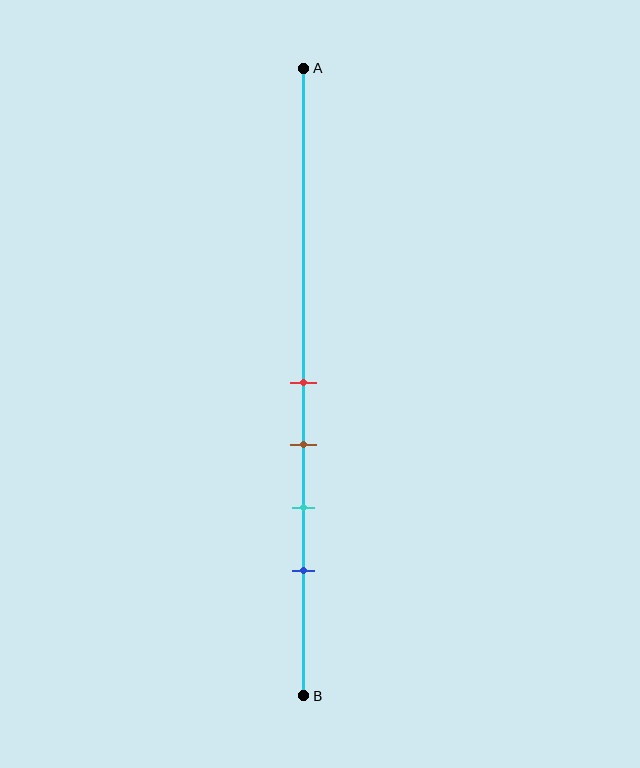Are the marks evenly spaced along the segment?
Yes, the marks are approximately evenly spaced.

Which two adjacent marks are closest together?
The red and brown marks are the closest adjacent pair.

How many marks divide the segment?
There are 4 marks dividing the segment.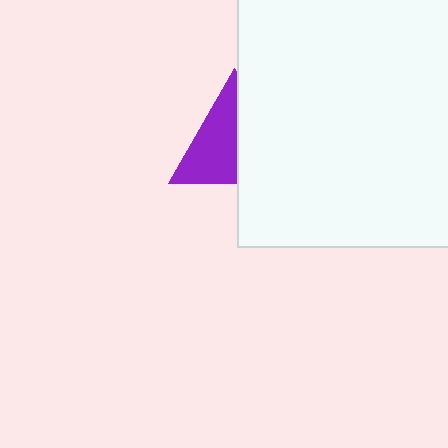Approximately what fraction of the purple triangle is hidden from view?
Roughly 46% of the purple triangle is hidden behind the white square.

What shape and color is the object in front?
The object in front is a white square.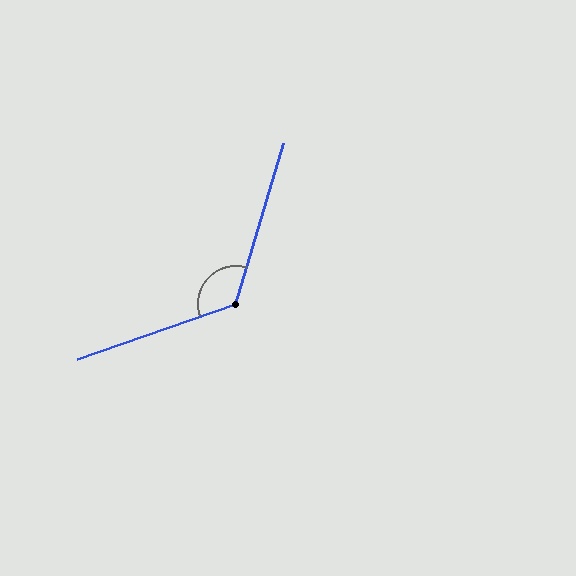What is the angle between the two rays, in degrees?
Approximately 126 degrees.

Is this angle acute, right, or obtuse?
It is obtuse.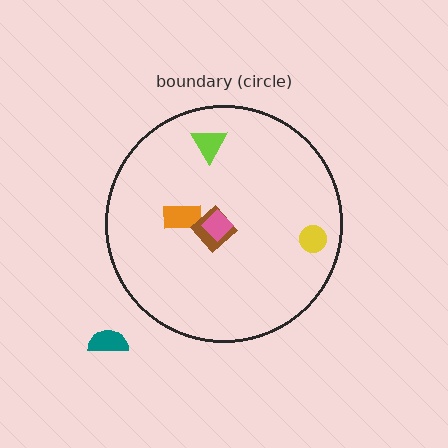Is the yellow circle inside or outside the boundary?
Inside.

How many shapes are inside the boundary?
5 inside, 1 outside.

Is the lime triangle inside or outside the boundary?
Inside.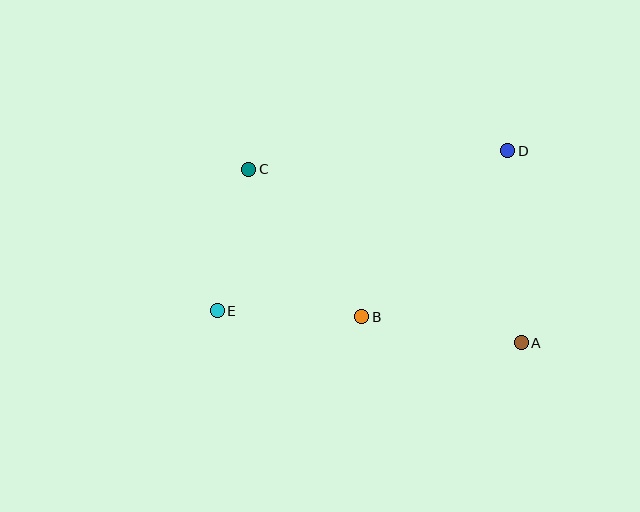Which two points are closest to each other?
Points B and E are closest to each other.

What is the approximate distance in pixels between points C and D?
The distance between C and D is approximately 260 pixels.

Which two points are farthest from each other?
Points D and E are farthest from each other.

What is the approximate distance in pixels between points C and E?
The distance between C and E is approximately 145 pixels.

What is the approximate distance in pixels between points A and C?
The distance between A and C is approximately 323 pixels.